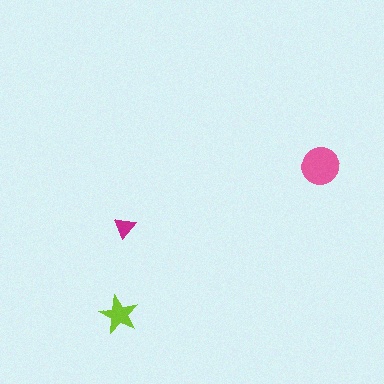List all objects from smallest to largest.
The magenta triangle, the lime star, the pink circle.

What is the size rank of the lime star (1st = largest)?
2nd.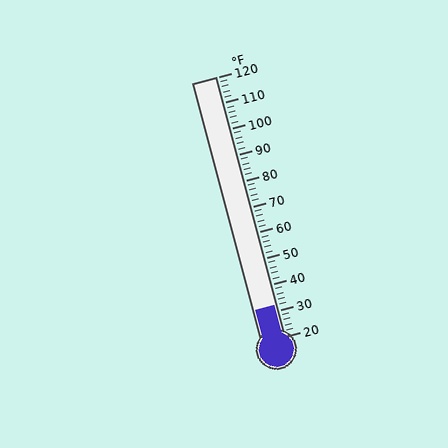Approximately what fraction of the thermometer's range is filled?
The thermometer is filled to approximately 10% of its range.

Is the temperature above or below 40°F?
The temperature is below 40°F.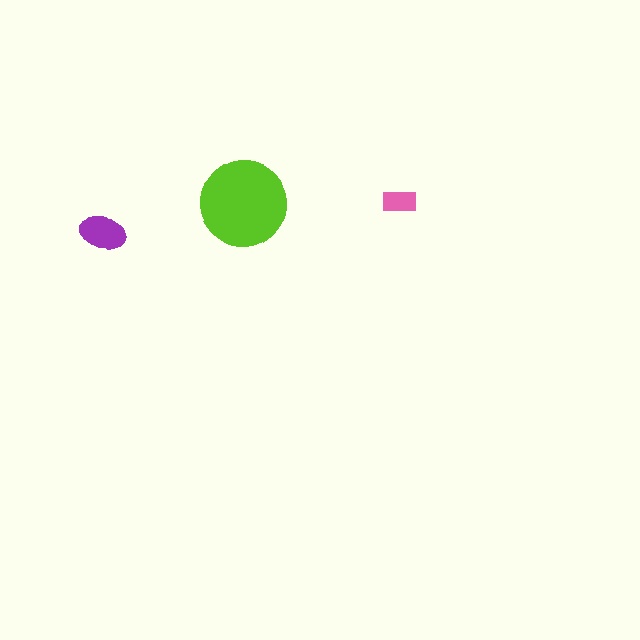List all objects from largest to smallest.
The lime circle, the purple ellipse, the pink rectangle.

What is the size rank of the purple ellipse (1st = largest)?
2nd.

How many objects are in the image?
There are 3 objects in the image.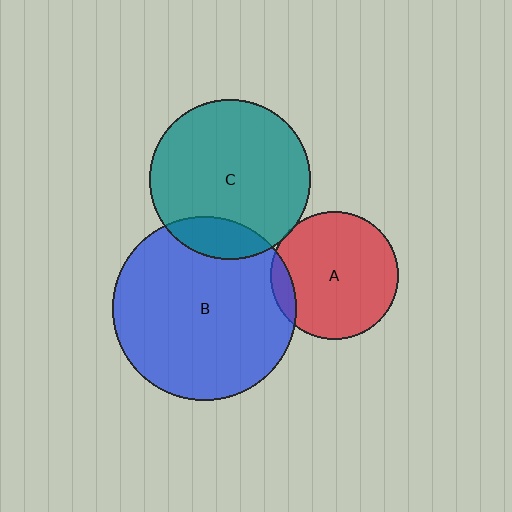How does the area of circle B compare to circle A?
Approximately 2.1 times.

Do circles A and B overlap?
Yes.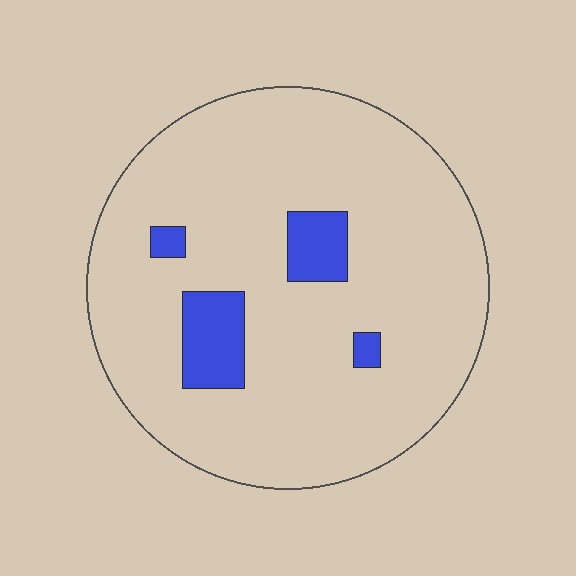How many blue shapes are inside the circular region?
4.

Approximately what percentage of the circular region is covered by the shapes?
Approximately 10%.